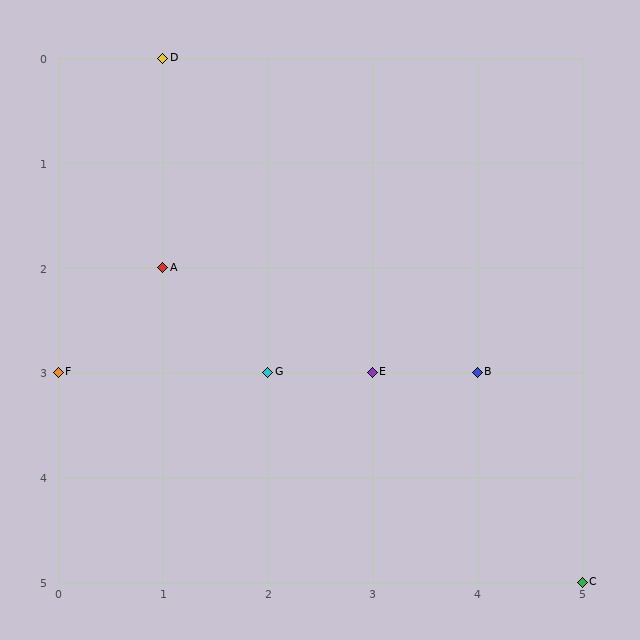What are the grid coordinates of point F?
Point F is at grid coordinates (0, 3).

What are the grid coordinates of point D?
Point D is at grid coordinates (1, 0).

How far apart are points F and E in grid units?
Points F and E are 3 columns apart.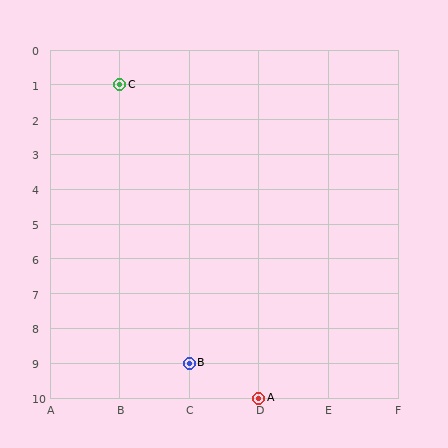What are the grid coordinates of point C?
Point C is at grid coordinates (B, 1).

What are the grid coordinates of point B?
Point B is at grid coordinates (C, 9).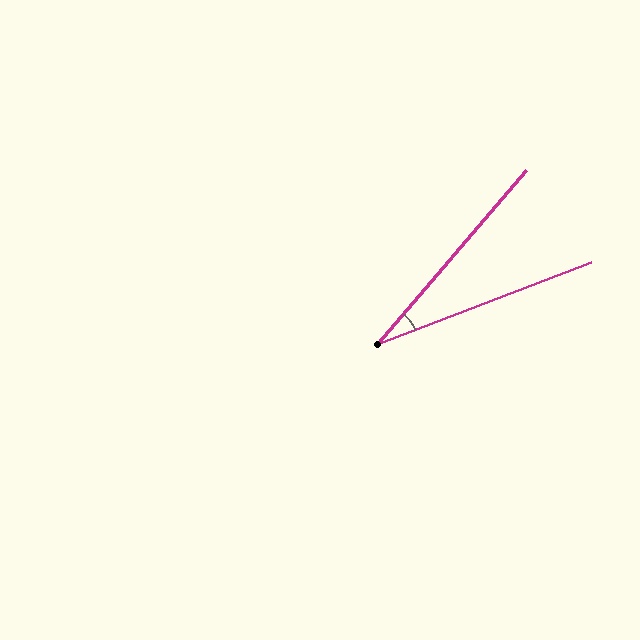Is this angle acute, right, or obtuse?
It is acute.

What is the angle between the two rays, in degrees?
Approximately 28 degrees.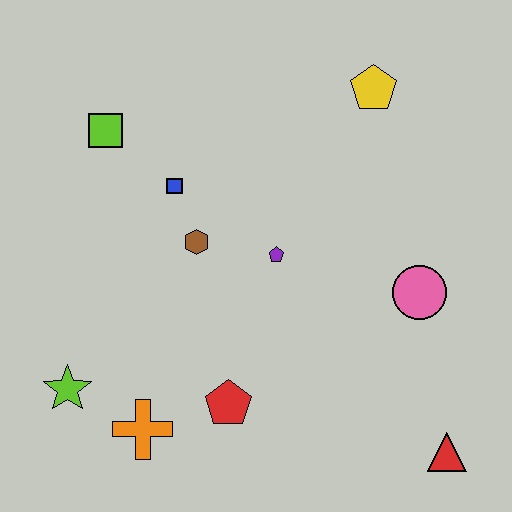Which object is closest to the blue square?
The brown hexagon is closest to the blue square.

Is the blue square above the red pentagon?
Yes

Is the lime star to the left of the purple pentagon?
Yes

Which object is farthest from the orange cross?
The yellow pentagon is farthest from the orange cross.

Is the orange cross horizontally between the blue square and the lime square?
Yes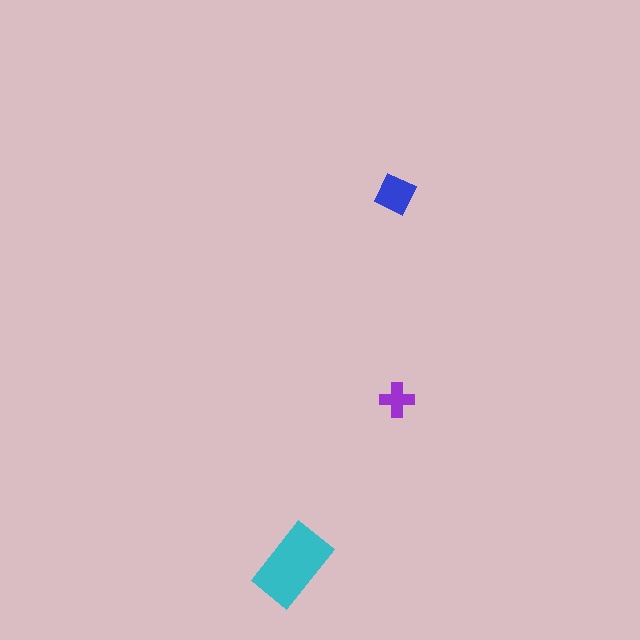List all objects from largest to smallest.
The cyan rectangle, the blue square, the purple cross.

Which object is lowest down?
The cyan rectangle is bottommost.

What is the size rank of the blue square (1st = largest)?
2nd.